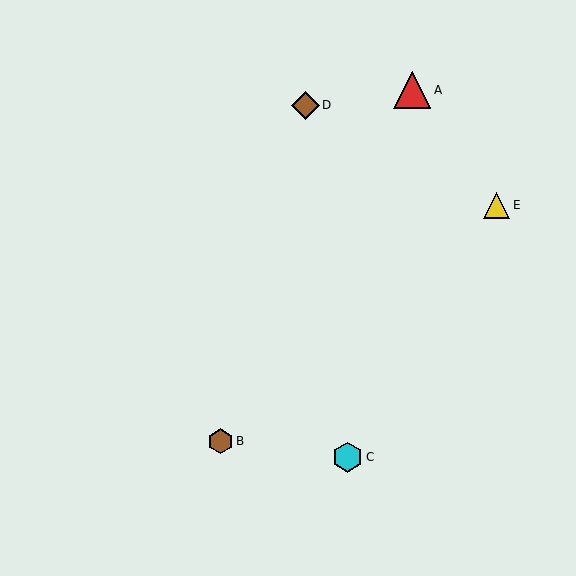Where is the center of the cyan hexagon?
The center of the cyan hexagon is at (348, 457).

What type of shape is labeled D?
Shape D is a brown diamond.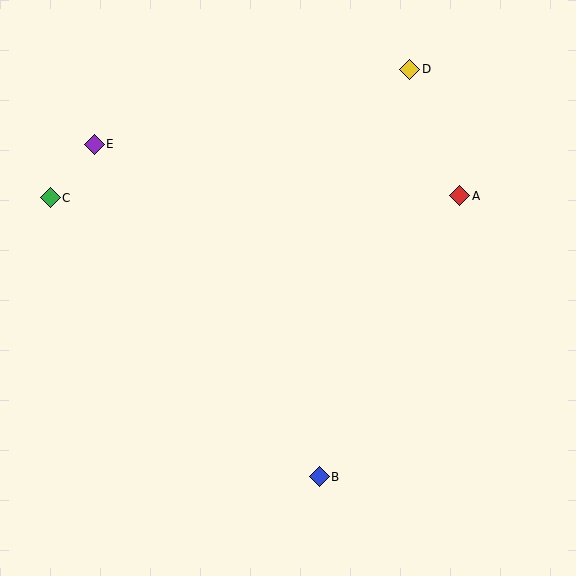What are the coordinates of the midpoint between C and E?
The midpoint between C and E is at (72, 171).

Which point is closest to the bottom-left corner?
Point B is closest to the bottom-left corner.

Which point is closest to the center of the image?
Point B at (319, 477) is closest to the center.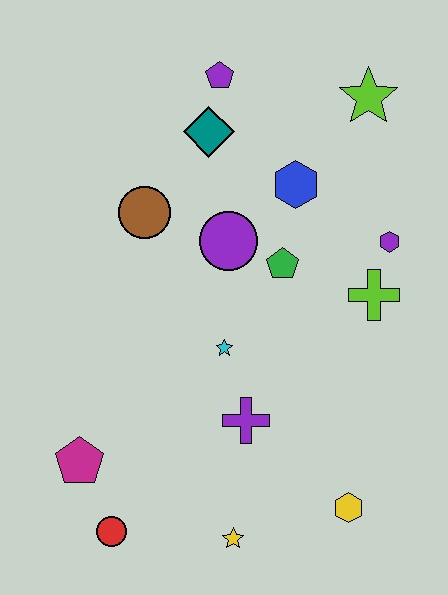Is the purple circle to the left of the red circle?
No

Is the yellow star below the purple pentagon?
Yes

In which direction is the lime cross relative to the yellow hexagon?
The lime cross is above the yellow hexagon.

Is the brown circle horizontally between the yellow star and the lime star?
No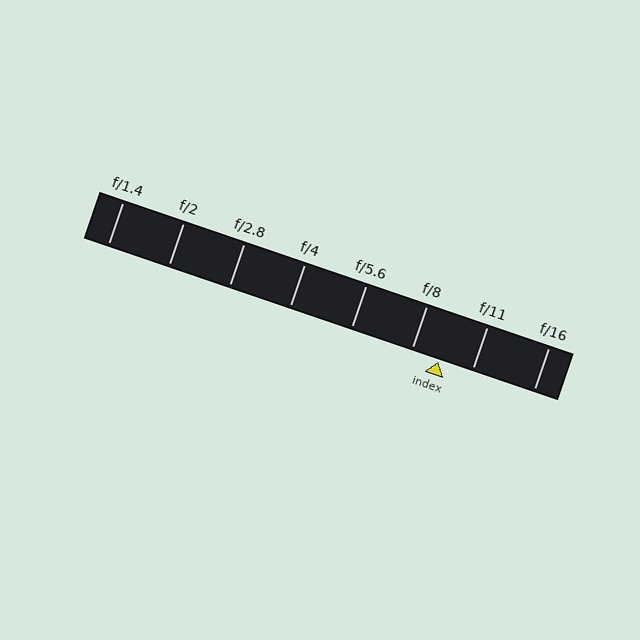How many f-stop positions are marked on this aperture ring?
There are 8 f-stop positions marked.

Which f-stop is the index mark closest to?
The index mark is closest to f/8.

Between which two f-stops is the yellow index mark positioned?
The index mark is between f/8 and f/11.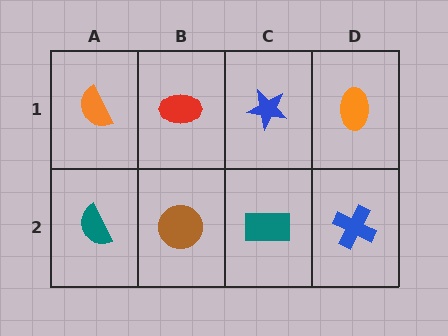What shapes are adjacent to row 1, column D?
A blue cross (row 2, column D), a blue star (row 1, column C).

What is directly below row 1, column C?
A teal rectangle.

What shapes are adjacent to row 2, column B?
A red ellipse (row 1, column B), a teal semicircle (row 2, column A), a teal rectangle (row 2, column C).